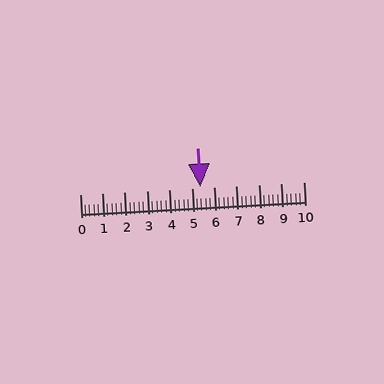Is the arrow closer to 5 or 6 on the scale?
The arrow is closer to 5.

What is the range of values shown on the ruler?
The ruler shows values from 0 to 10.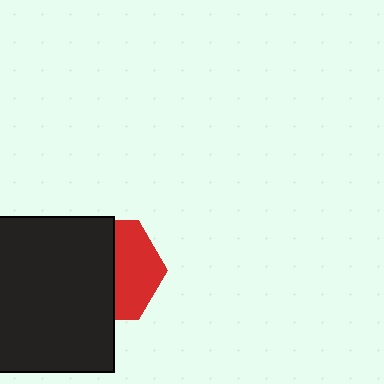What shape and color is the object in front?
The object in front is a black square.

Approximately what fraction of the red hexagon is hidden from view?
Roughly 56% of the red hexagon is hidden behind the black square.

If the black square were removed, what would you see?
You would see the complete red hexagon.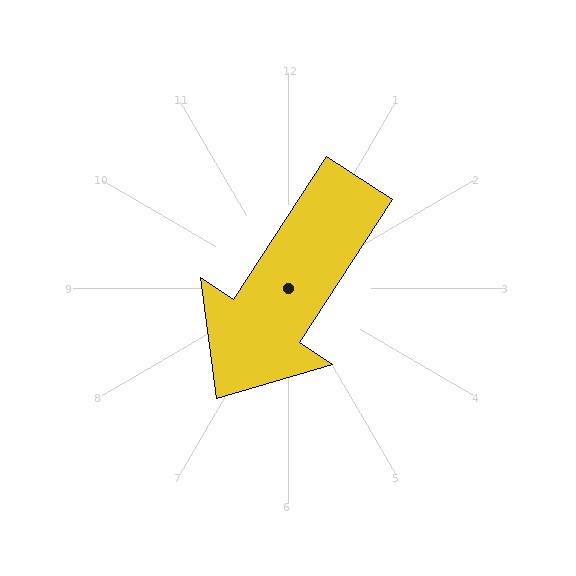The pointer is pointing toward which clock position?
Roughly 7 o'clock.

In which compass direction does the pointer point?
Southwest.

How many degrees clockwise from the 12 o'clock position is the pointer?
Approximately 213 degrees.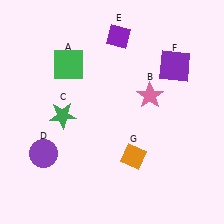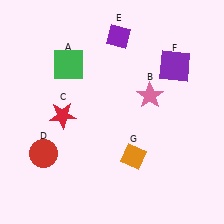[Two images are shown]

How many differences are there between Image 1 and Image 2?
There are 2 differences between the two images.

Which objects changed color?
C changed from green to red. D changed from purple to red.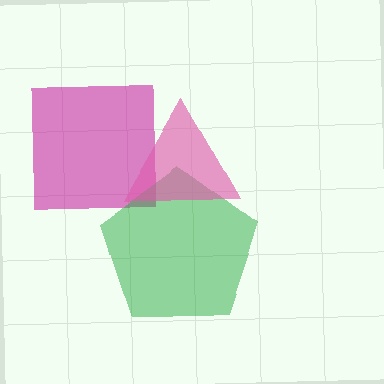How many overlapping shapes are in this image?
There are 3 overlapping shapes in the image.